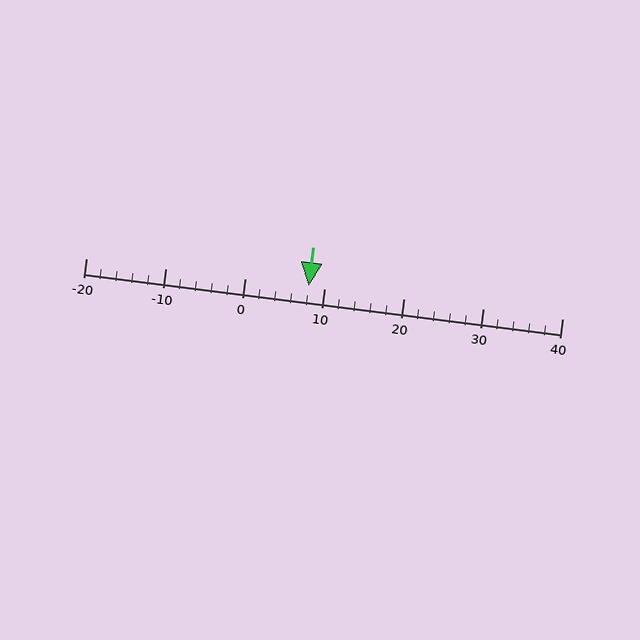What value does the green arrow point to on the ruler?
The green arrow points to approximately 8.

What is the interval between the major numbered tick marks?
The major tick marks are spaced 10 units apart.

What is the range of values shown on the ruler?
The ruler shows values from -20 to 40.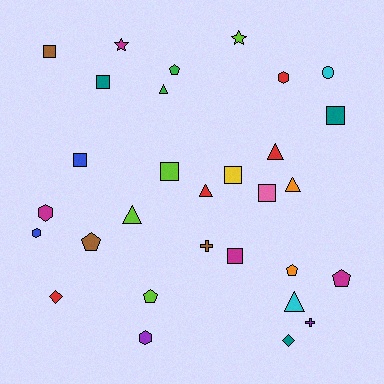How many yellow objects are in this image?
There is 1 yellow object.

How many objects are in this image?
There are 30 objects.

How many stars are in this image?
There are 2 stars.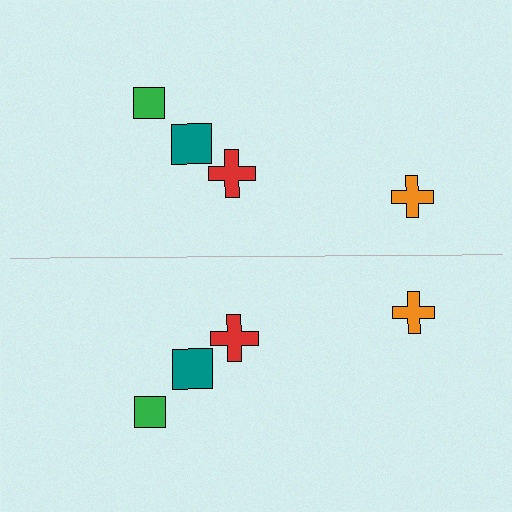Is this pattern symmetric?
Yes, this pattern has bilateral (reflection) symmetry.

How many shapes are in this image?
There are 8 shapes in this image.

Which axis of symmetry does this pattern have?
The pattern has a horizontal axis of symmetry running through the center of the image.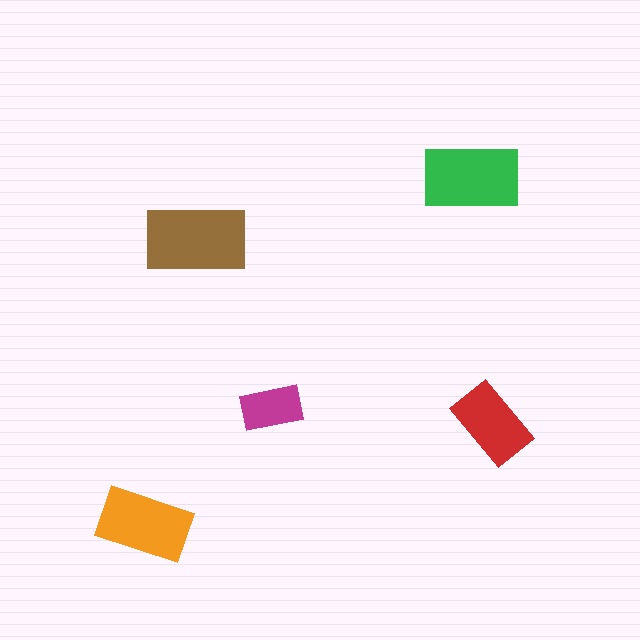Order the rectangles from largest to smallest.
the brown one, the green one, the orange one, the red one, the magenta one.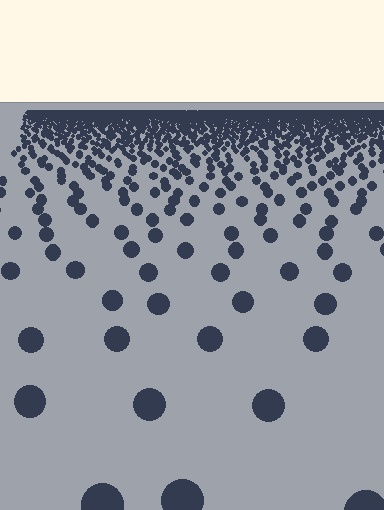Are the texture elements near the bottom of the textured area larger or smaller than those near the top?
Larger. Near the bottom, elements are closer to the viewer and appear at a bigger on-screen size.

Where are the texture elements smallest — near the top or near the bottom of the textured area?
Near the top.